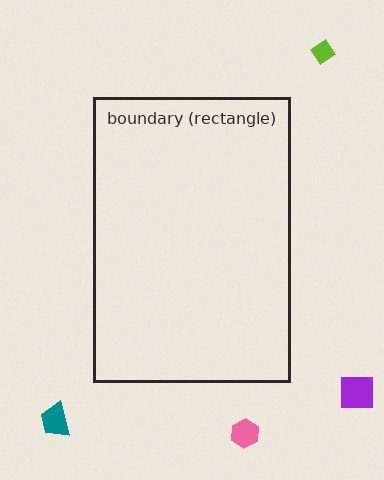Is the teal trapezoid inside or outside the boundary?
Outside.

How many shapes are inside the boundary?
0 inside, 4 outside.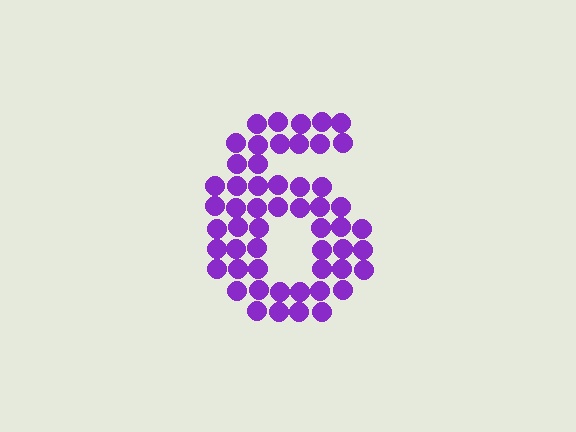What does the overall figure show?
The overall figure shows the digit 6.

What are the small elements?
The small elements are circles.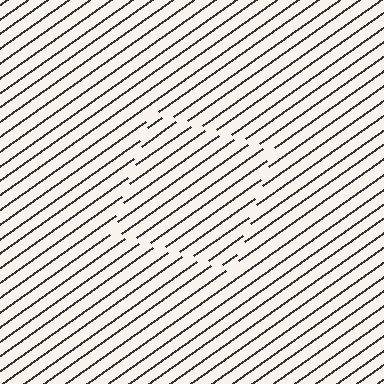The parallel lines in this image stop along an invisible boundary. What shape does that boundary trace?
An illusory square. The interior of the shape contains the same grating, shifted by half a period — the contour is defined by the phase discontinuity where line-ends from the inner and outer gratings abut.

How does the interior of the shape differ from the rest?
The interior of the shape contains the same grating, shifted by half a period — the contour is defined by the phase discontinuity where line-ends from the inner and outer gratings abut.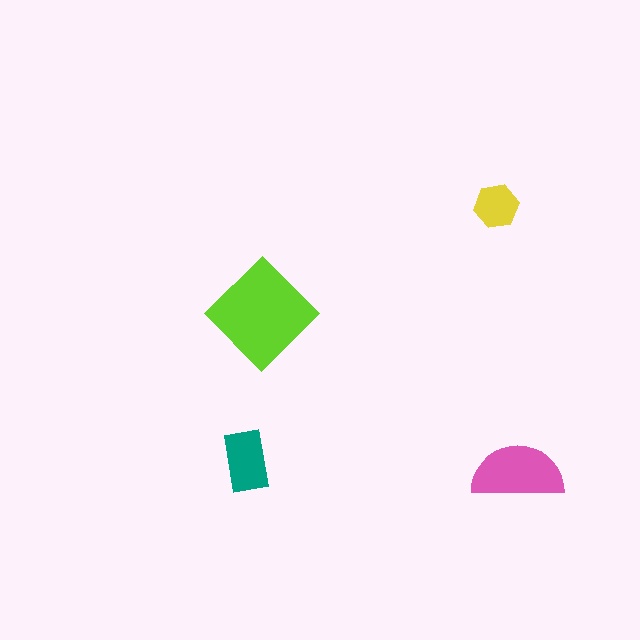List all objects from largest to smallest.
The lime diamond, the pink semicircle, the teal rectangle, the yellow hexagon.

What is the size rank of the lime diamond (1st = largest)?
1st.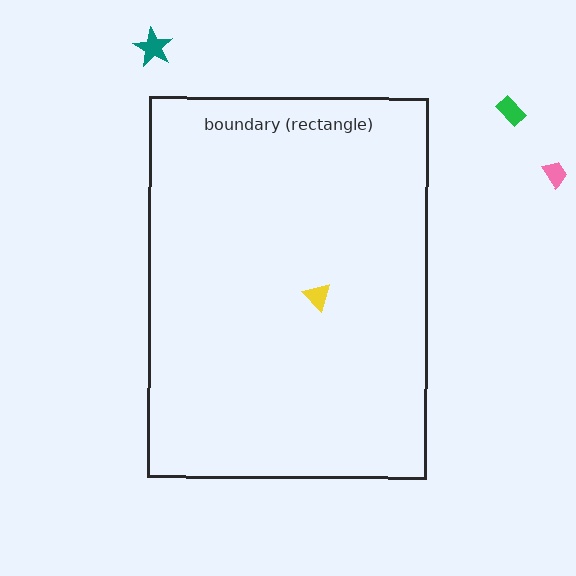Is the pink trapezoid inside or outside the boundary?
Outside.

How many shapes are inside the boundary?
1 inside, 3 outside.